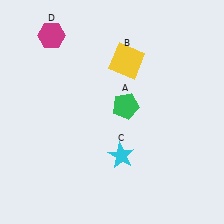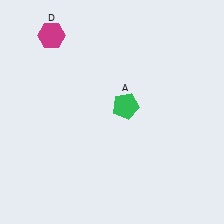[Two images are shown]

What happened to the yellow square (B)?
The yellow square (B) was removed in Image 2. It was in the top-right area of Image 1.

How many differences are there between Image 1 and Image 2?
There are 2 differences between the two images.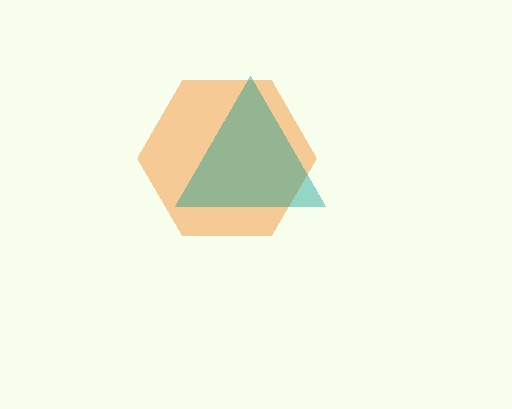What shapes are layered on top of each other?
The layered shapes are: an orange hexagon, a teal triangle.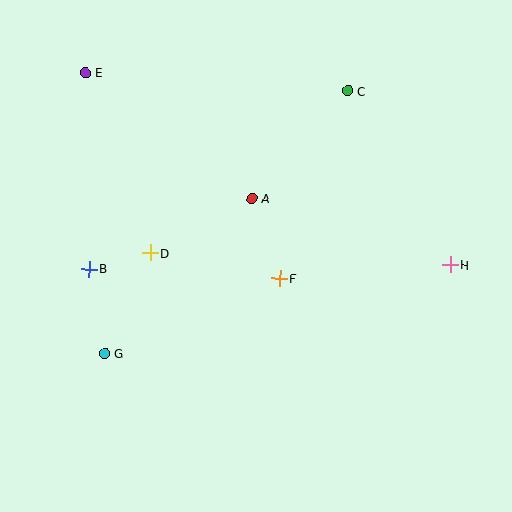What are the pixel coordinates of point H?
Point H is at (450, 265).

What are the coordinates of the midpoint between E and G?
The midpoint between E and G is at (95, 213).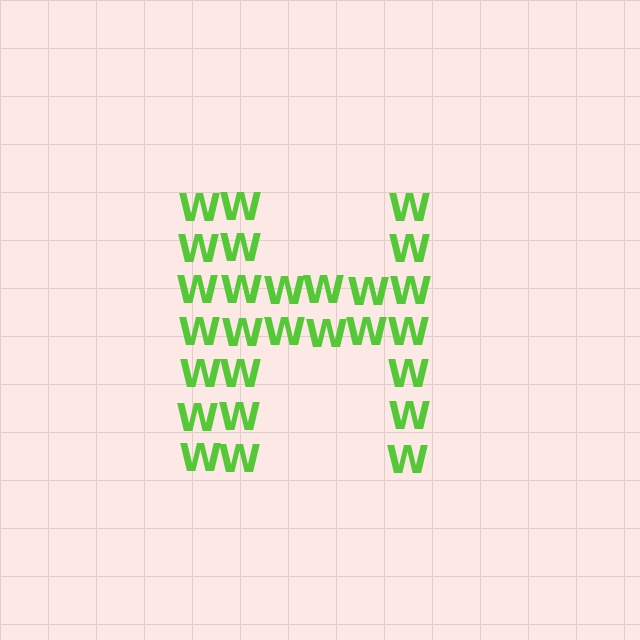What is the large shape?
The large shape is the letter H.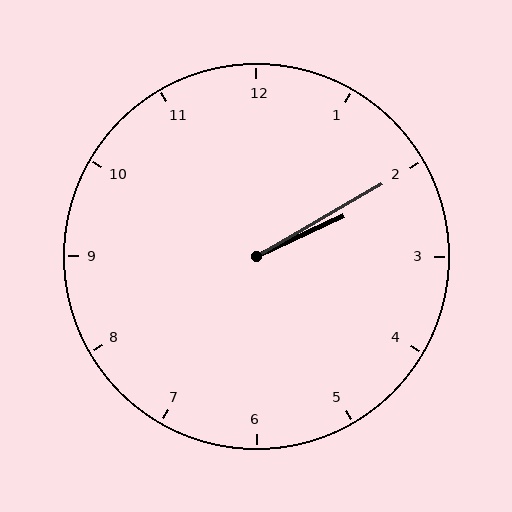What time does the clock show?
2:10.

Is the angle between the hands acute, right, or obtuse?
It is acute.